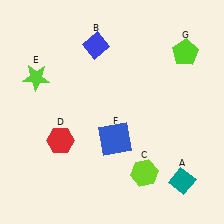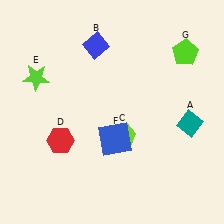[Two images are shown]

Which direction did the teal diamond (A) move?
The teal diamond (A) moved up.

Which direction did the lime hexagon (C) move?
The lime hexagon (C) moved up.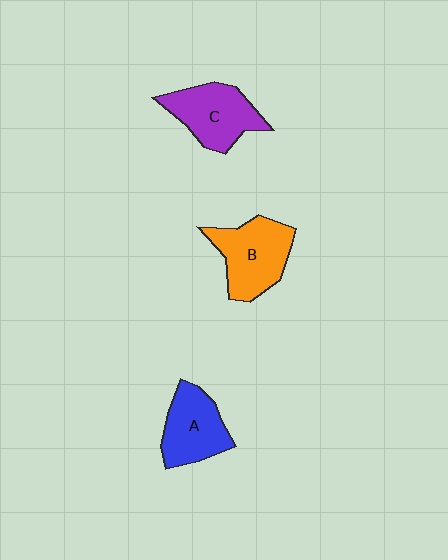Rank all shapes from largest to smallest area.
From largest to smallest: B (orange), C (purple), A (blue).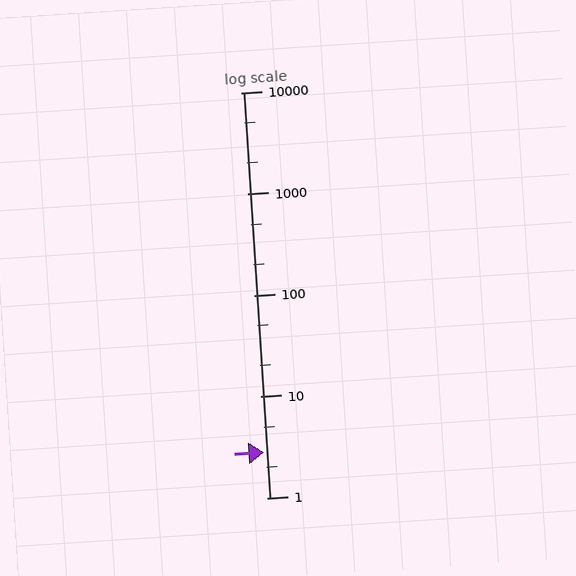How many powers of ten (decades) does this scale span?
The scale spans 4 decades, from 1 to 10000.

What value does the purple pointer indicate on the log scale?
The pointer indicates approximately 2.8.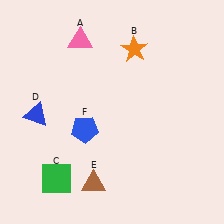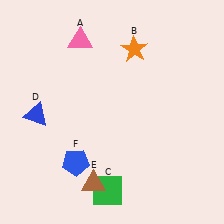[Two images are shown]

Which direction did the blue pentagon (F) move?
The blue pentagon (F) moved down.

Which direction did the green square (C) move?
The green square (C) moved right.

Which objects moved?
The objects that moved are: the green square (C), the blue pentagon (F).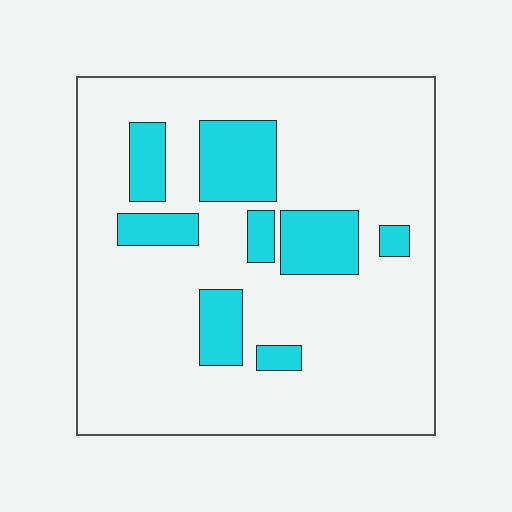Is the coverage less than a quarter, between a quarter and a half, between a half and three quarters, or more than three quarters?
Less than a quarter.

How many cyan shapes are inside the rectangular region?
8.